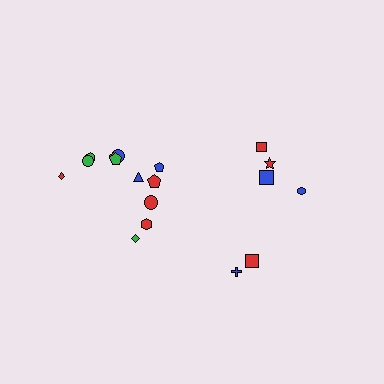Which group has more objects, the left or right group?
The left group.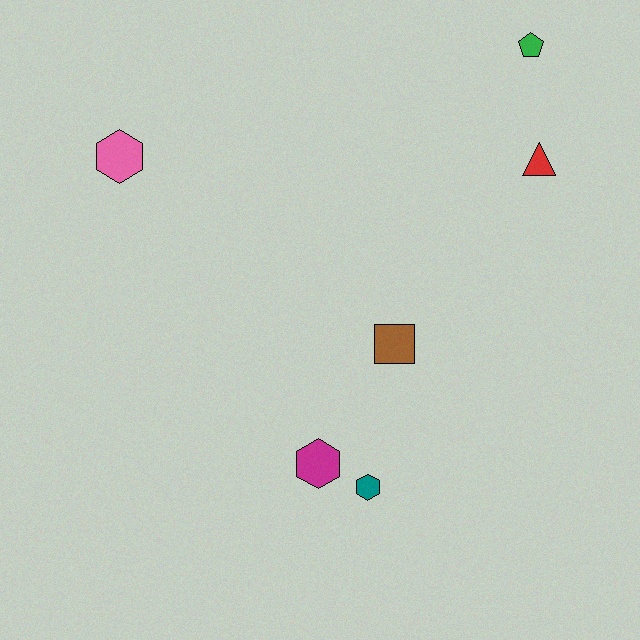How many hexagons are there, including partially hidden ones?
There are 3 hexagons.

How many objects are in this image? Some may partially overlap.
There are 6 objects.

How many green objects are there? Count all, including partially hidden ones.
There is 1 green object.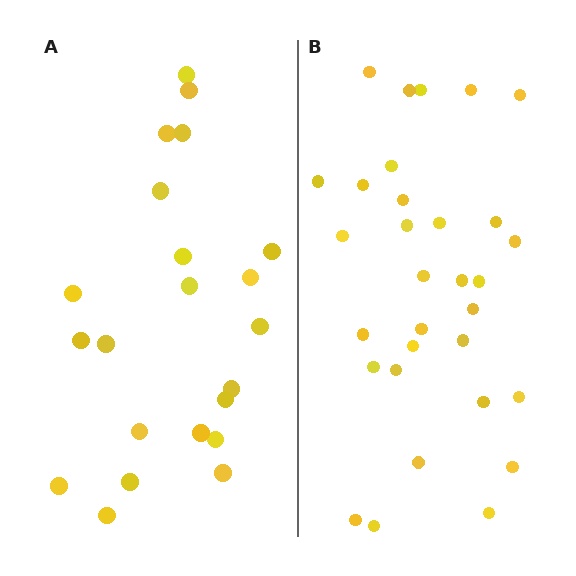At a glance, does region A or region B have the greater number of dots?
Region B (the right region) has more dots.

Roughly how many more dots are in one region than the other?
Region B has roughly 8 or so more dots than region A.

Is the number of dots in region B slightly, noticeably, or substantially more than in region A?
Region B has noticeably more, but not dramatically so. The ratio is roughly 1.4 to 1.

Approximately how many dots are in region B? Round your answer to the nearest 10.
About 30 dots. (The exact count is 31, which rounds to 30.)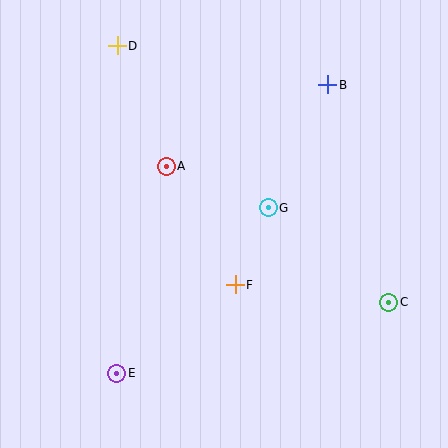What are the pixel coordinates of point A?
Point A is at (166, 166).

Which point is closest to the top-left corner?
Point D is closest to the top-left corner.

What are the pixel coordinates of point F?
Point F is at (235, 285).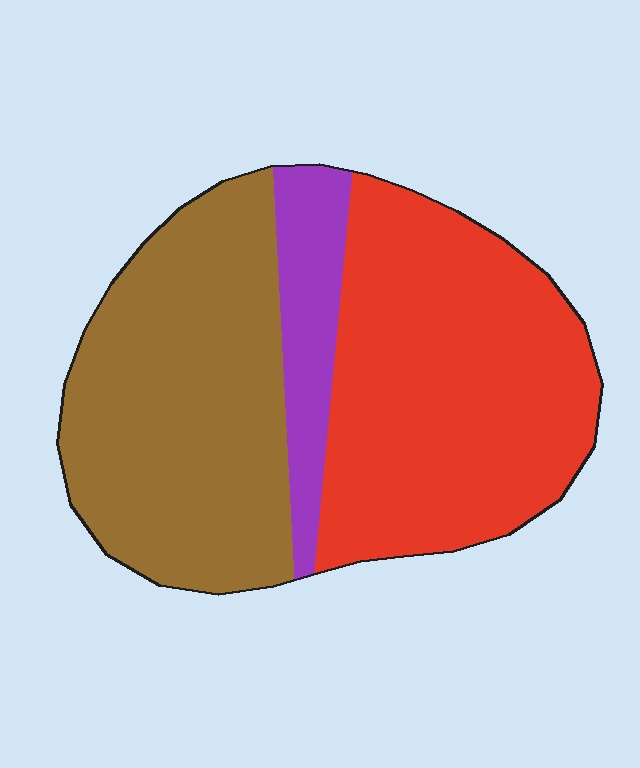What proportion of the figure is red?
Red takes up between a quarter and a half of the figure.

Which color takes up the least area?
Purple, at roughly 10%.